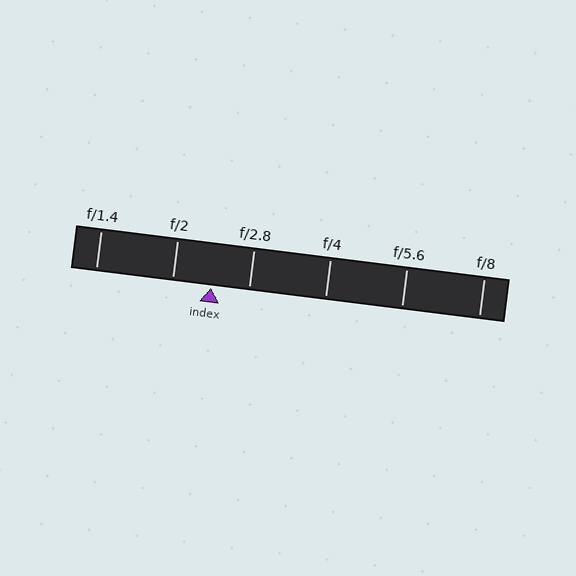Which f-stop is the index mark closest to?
The index mark is closest to f/2.8.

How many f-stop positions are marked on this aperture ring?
There are 6 f-stop positions marked.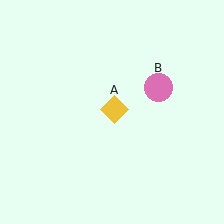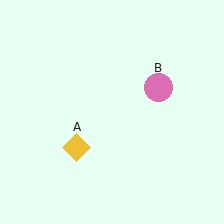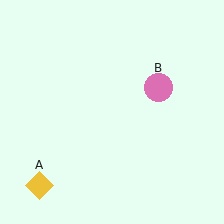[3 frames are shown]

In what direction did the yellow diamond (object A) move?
The yellow diamond (object A) moved down and to the left.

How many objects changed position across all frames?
1 object changed position: yellow diamond (object A).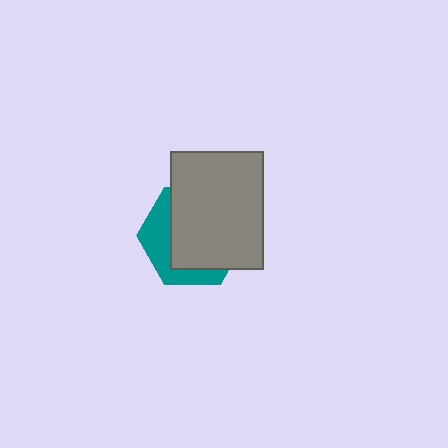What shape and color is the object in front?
The object in front is a gray rectangle.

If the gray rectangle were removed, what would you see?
You would see the complete teal hexagon.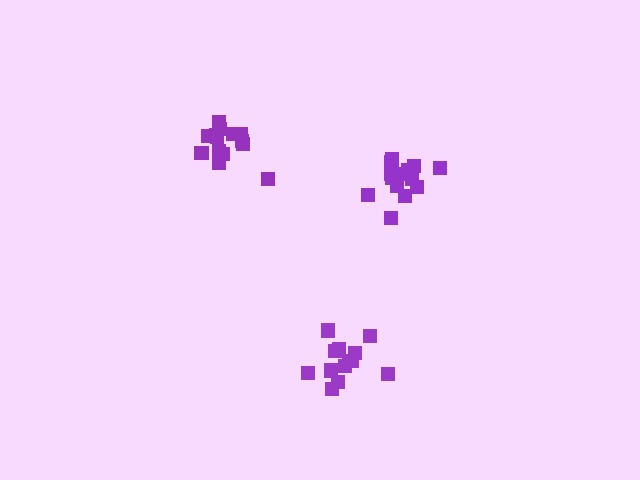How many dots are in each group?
Group 1: 14 dots, Group 2: 14 dots, Group 3: 15 dots (43 total).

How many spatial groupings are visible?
There are 3 spatial groupings.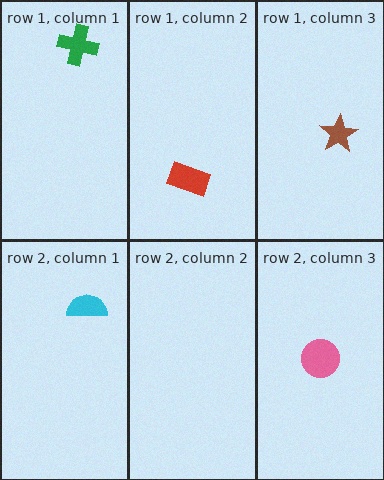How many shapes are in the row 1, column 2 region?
1.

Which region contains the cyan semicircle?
The row 2, column 1 region.